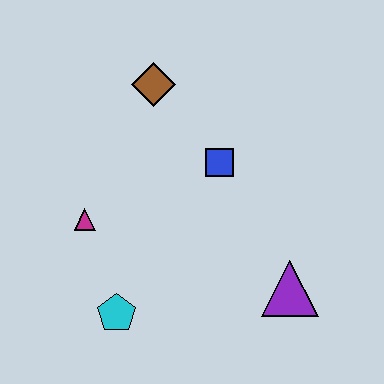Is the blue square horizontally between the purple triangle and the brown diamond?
Yes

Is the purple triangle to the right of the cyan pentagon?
Yes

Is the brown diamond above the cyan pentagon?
Yes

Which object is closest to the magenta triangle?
The cyan pentagon is closest to the magenta triangle.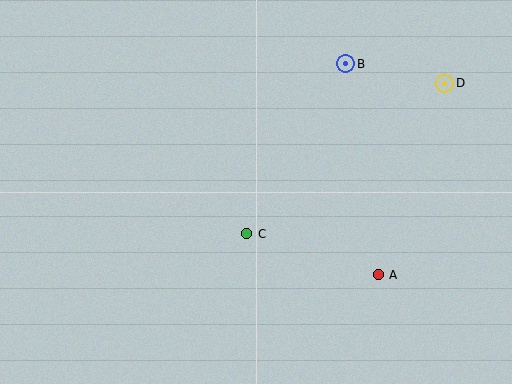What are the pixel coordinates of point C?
Point C is at (247, 234).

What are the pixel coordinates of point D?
Point D is at (445, 83).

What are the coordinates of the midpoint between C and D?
The midpoint between C and D is at (346, 159).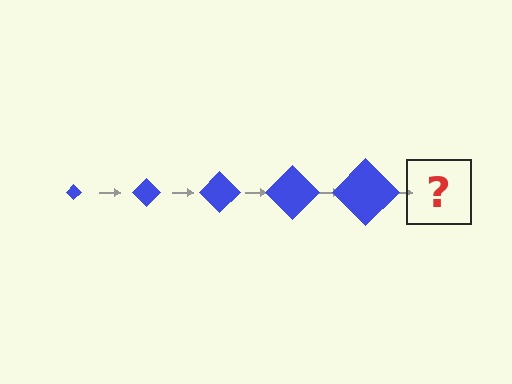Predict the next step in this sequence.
The next step is a blue diamond, larger than the previous one.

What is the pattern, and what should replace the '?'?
The pattern is that the diamond gets progressively larger each step. The '?' should be a blue diamond, larger than the previous one.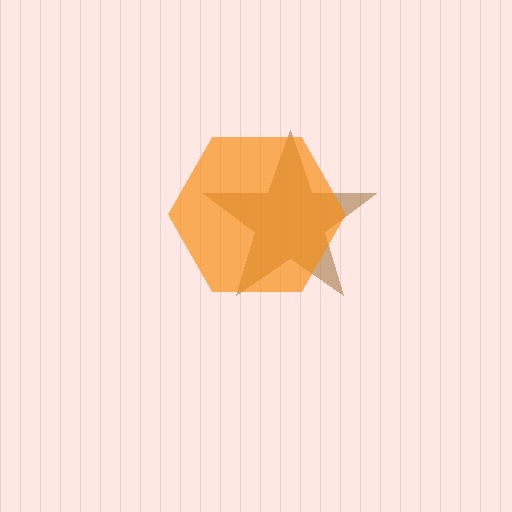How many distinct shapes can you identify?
There are 2 distinct shapes: a brown star, an orange hexagon.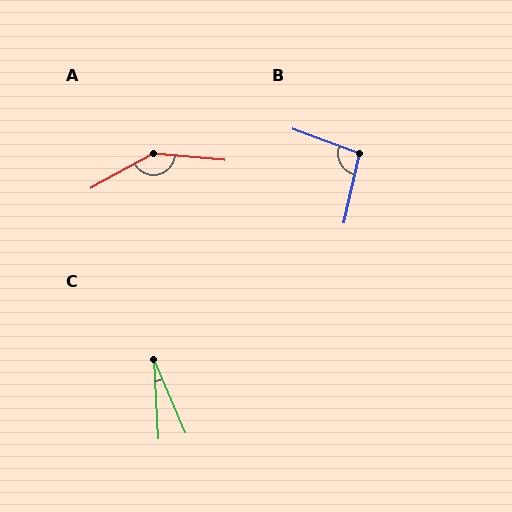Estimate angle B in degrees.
Approximately 97 degrees.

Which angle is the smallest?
C, at approximately 20 degrees.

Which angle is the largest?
A, at approximately 146 degrees.